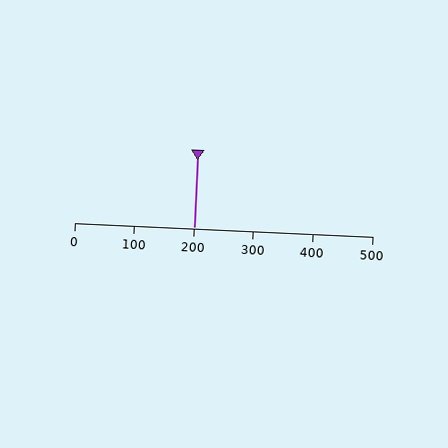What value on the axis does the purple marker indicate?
The marker indicates approximately 200.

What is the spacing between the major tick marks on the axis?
The major ticks are spaced 100 apart.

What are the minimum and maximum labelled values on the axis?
The axis runs from 0 to 500.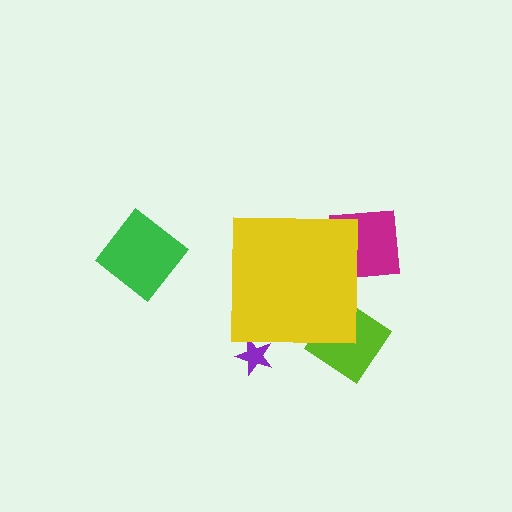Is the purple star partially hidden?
Yes, the purple star is partially hidden behind the yellow square.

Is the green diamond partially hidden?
No, the green diamond is fully visible.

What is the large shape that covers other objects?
A yellow square.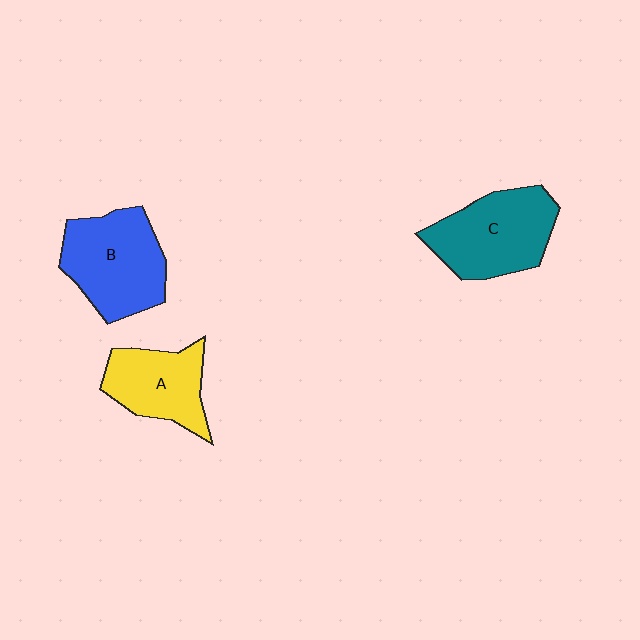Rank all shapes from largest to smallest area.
From largest to smallest: B (blue), C (teal), A (yellow).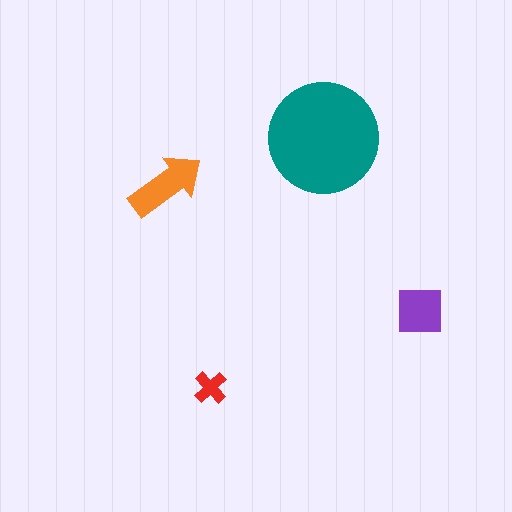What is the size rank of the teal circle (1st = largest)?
1st.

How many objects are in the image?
There are 4 objects in the image.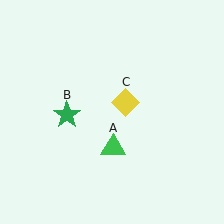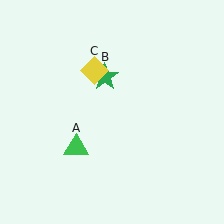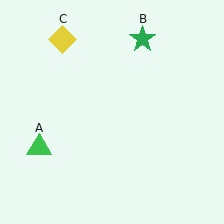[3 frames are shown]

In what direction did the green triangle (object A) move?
The green triangle (object A) moved left.